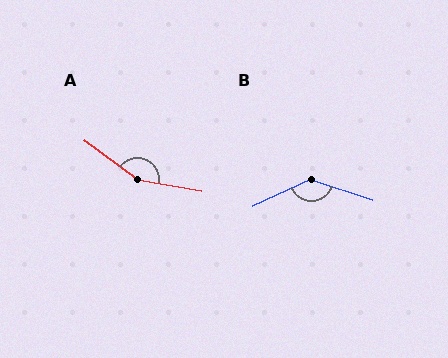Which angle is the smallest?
B, at approximately 137 degrees.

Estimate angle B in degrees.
Approximately 137 degrees.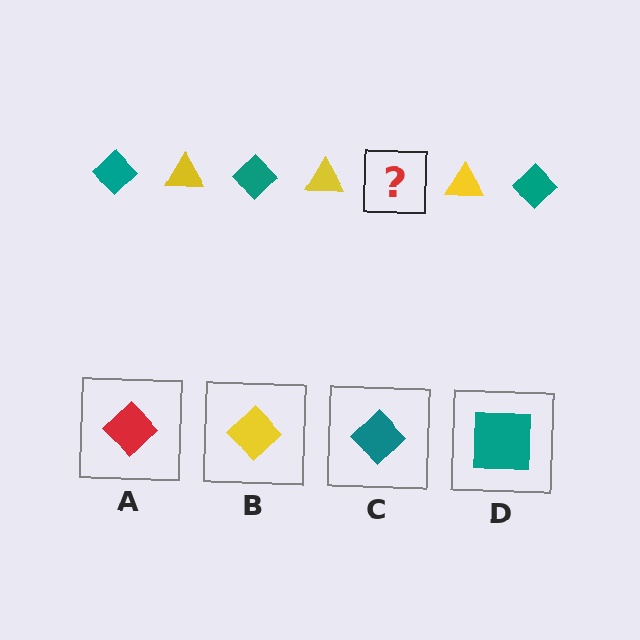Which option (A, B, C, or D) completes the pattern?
C.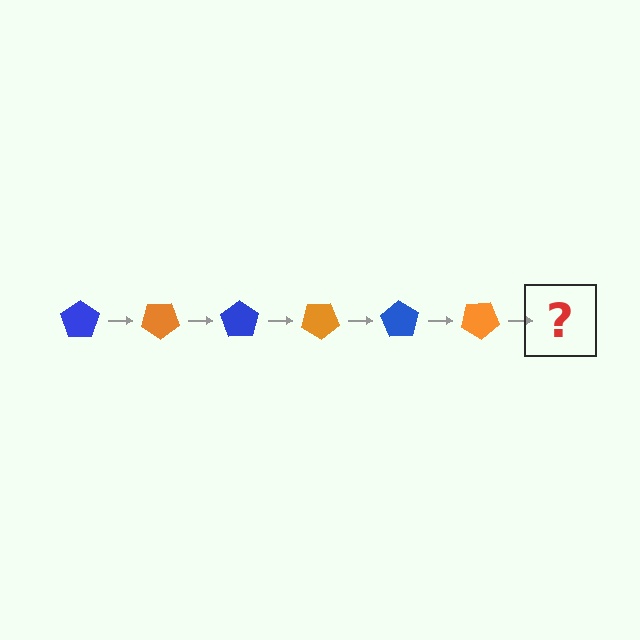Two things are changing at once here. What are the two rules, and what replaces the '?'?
The two rules are that it rotates 35 degrees each step and the color cycles through blue and orange. The '?' should be a blue pentagon, rotated 210 degrees from the start.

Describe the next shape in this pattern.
It should be a blue pentagon, rotated 210 degrees from the start.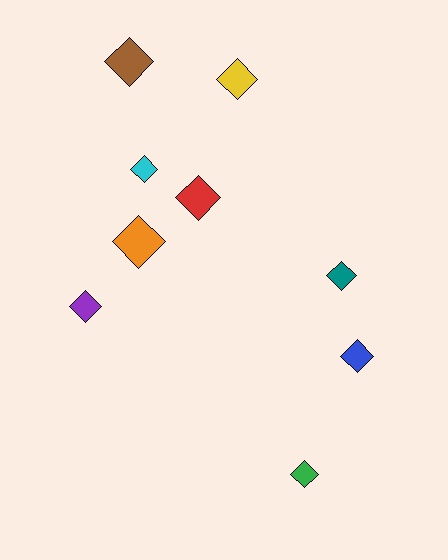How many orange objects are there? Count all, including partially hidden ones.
There is 1 orange object.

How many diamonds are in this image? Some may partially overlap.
There are 9 diamonds.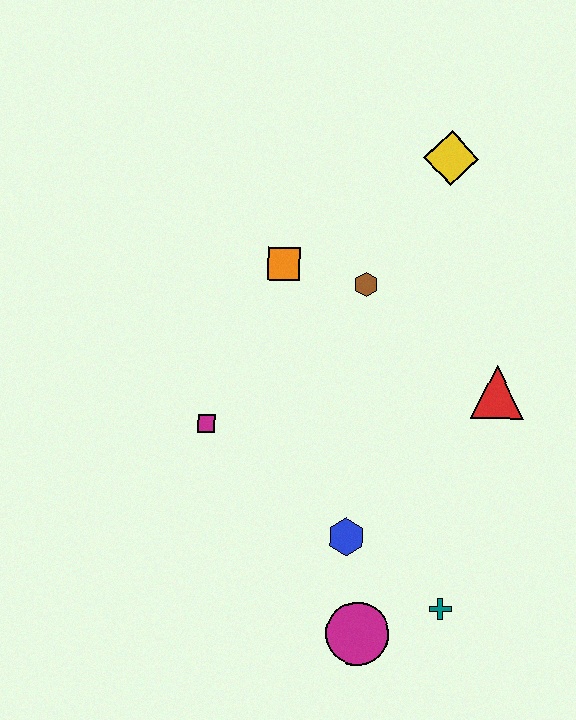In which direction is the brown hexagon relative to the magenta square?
The brown hexagon is to the right of the magenta square.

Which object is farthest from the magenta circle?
The yellow diamond is farthest from the magenta circle.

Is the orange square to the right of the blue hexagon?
No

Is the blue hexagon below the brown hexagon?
Yes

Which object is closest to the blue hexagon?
The magenta circle is closest to the blue hexagon.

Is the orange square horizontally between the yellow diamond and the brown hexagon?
No